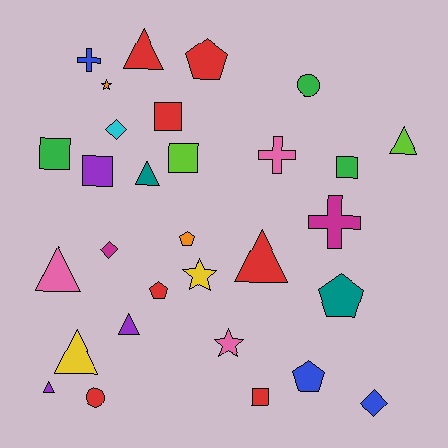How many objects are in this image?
There are 30 objects.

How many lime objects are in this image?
There are 2 lime objects.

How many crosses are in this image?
There are 3 crosses.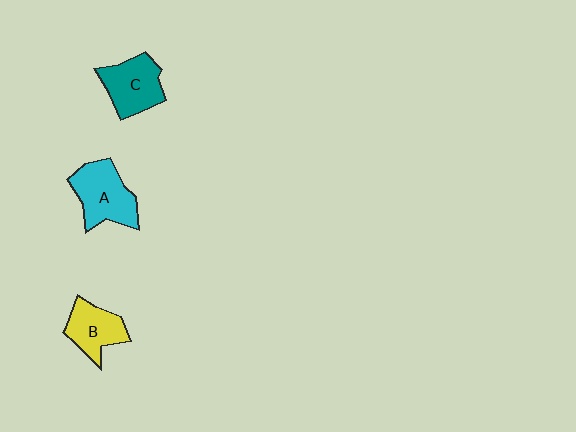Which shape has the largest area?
Shape A (cyan).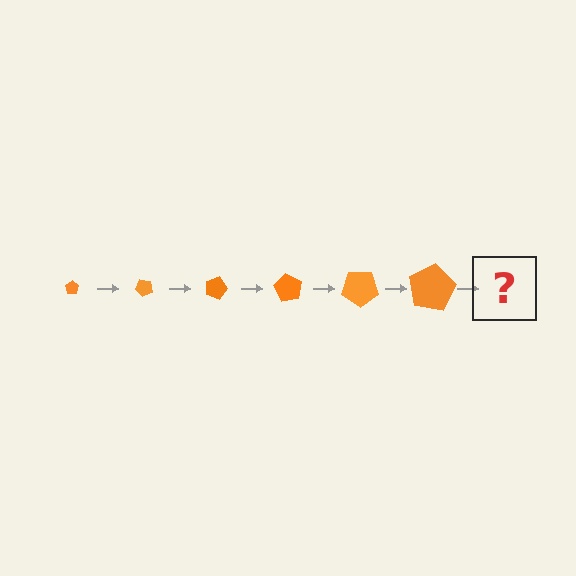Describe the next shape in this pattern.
It should be a pentagon, larger than the previous one and rotated 270 degrees from the start.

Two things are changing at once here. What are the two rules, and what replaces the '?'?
The two rules are that the pentagon grows larger each step and it rotates 45 degrees each step. The '?' should be a pentagon, larger than the previous one and rotated 270 degrees from the start.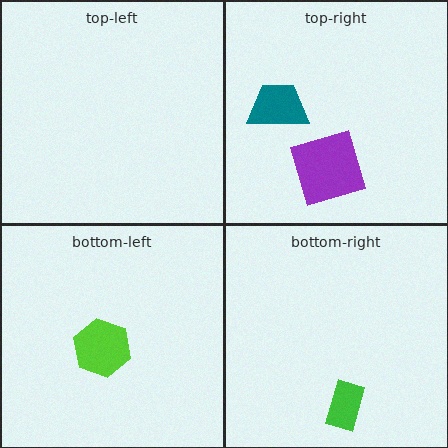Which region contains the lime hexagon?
The bottom-left region.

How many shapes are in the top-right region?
2.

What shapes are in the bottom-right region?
The green rectangle.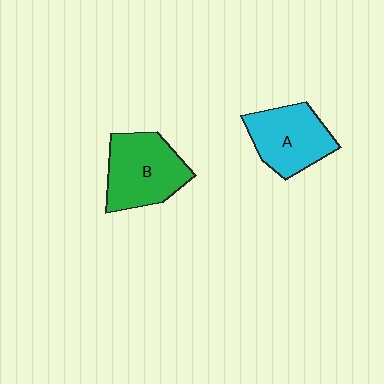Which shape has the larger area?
Shape B (green).